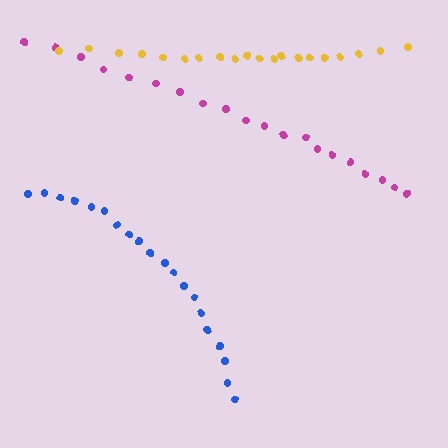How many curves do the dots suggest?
There are 3 distinct paths.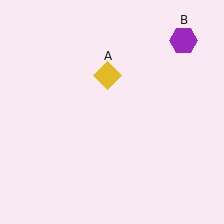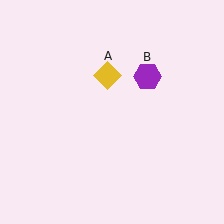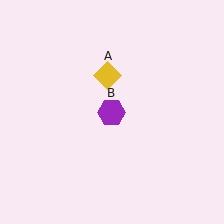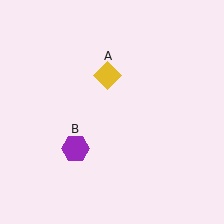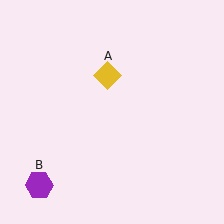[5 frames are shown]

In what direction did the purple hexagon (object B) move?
The purple hexagon (object B) moved down and to the left.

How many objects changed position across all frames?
1 object changed position: purple hexagon (object B).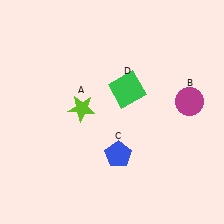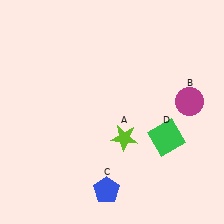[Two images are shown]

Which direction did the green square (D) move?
The green square (D) moved down.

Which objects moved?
The objects that moved are: the lime star (A), the blue pentagon (C), the green square (D).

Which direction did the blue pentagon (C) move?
The blue pentagon (C) moved down.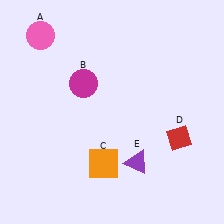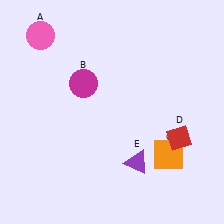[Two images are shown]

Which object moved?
The orange square (C) moved right.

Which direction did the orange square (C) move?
The orange square (C) moved right.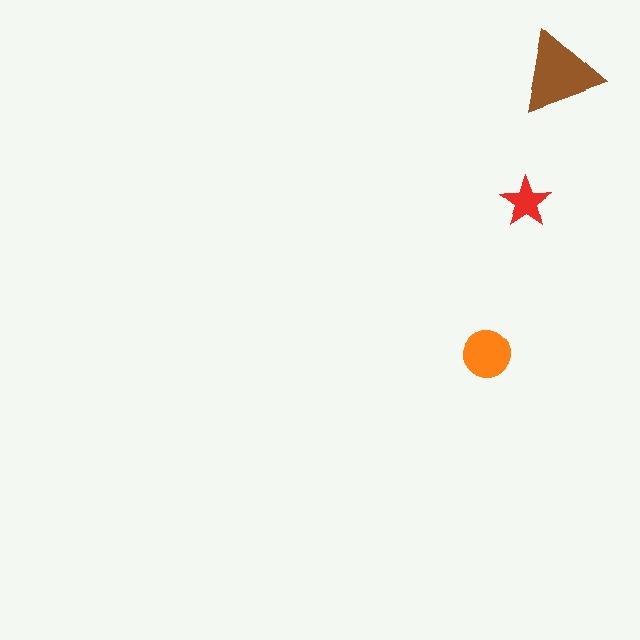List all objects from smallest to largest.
The red star, the orange circle, the brown triangle.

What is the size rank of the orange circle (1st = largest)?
2nd.